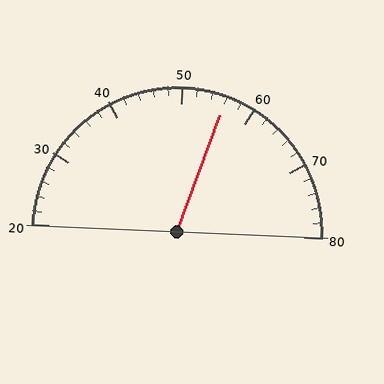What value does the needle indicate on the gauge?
The needle indicates approximately 56.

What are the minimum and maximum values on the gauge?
The gauge ranges from 20 to 80.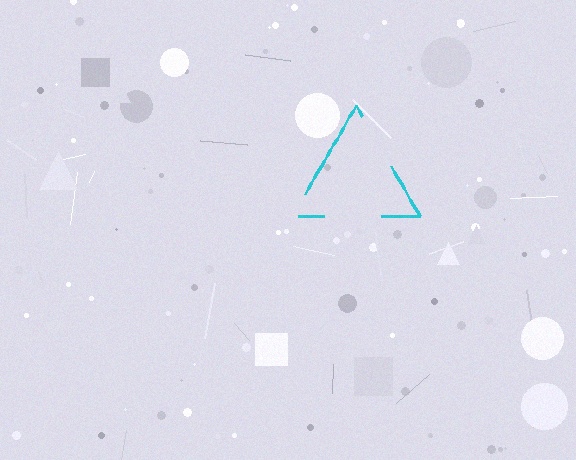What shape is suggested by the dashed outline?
The dashed outline suggests a triangle.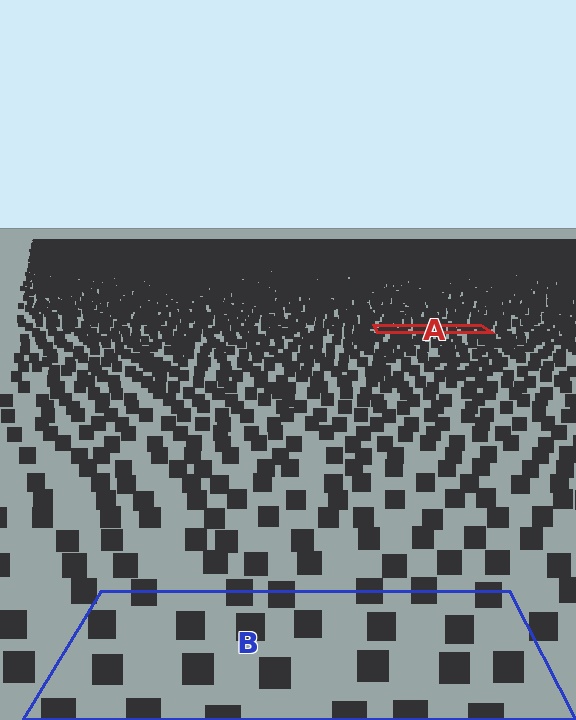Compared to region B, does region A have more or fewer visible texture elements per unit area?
Region A has more texture elements per unit area — they are packed more densely because it is farther away.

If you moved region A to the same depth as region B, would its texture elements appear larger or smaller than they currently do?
They would appear larger. At a closer depth, the same texture elements are projected at a bigger on-screen size.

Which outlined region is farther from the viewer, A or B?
Region A is farther from the viewer — the texture elements inside it appear smaller and more densely packed.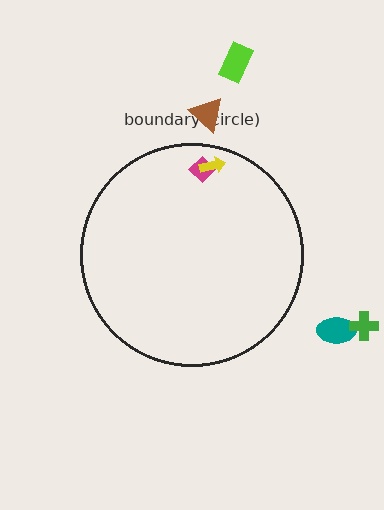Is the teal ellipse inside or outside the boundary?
Outside.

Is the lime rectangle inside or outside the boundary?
Outside.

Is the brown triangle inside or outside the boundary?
Outside.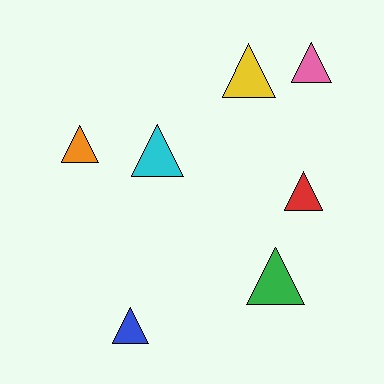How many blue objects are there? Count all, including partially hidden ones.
There is 1 blue object.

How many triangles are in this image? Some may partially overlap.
There are 7 triangles.